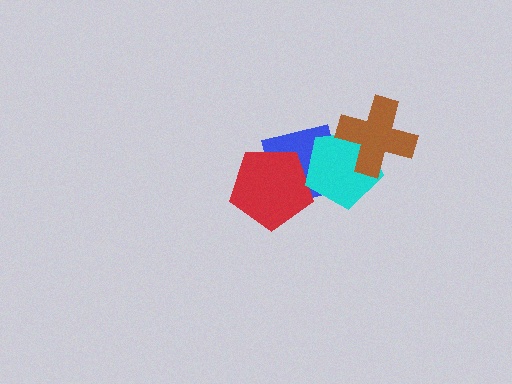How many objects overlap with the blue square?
3 objects overlap with the blue square.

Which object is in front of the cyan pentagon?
The brown cross is in front of the cyan pentagon.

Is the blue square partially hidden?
Yes, it is partially covered by another shape.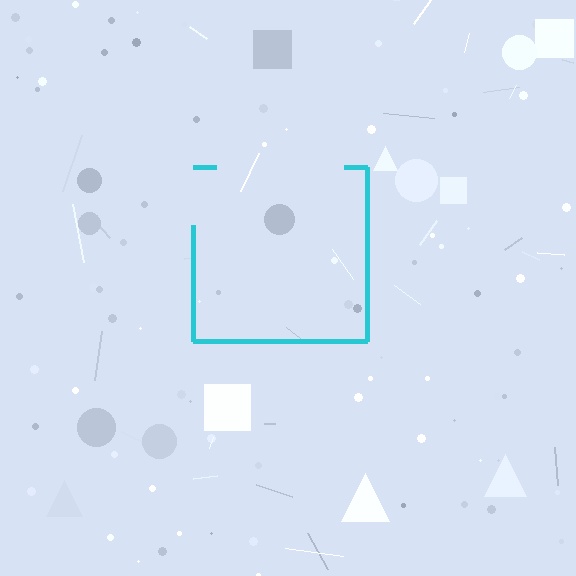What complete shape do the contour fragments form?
The contour fragments form a square.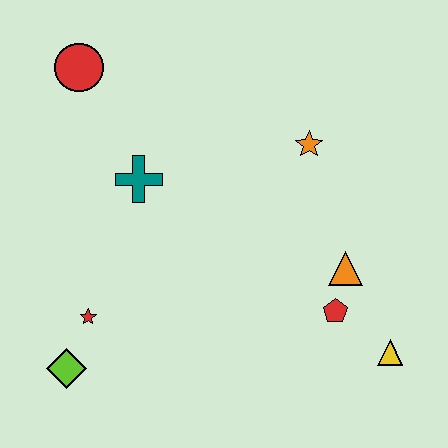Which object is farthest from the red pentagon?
The red circle is farthest from the red pentagon.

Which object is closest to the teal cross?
The red circle is closest to the teal cross.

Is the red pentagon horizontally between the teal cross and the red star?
No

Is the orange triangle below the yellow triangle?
No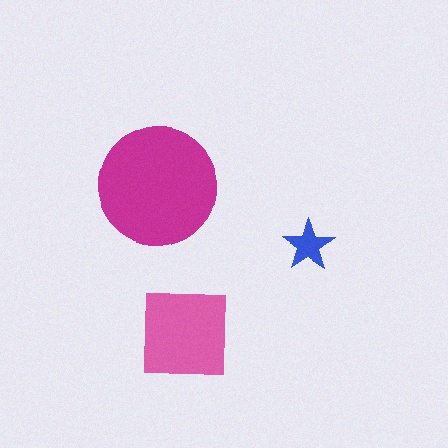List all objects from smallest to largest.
The blue star, the pink square, the magenta circle.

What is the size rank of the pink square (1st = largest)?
2nd.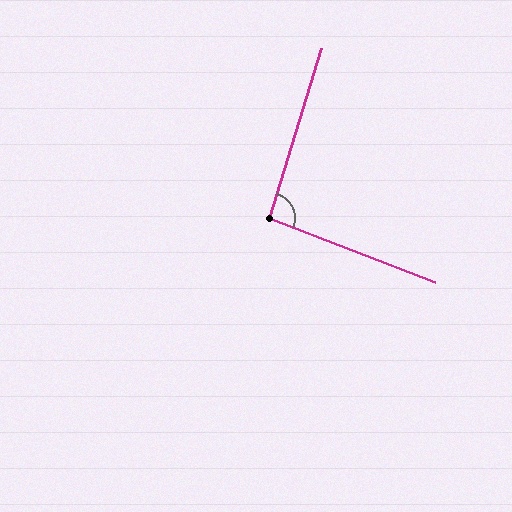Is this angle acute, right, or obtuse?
It is approximately a right angle.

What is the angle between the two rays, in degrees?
Approximately 94 degrees.